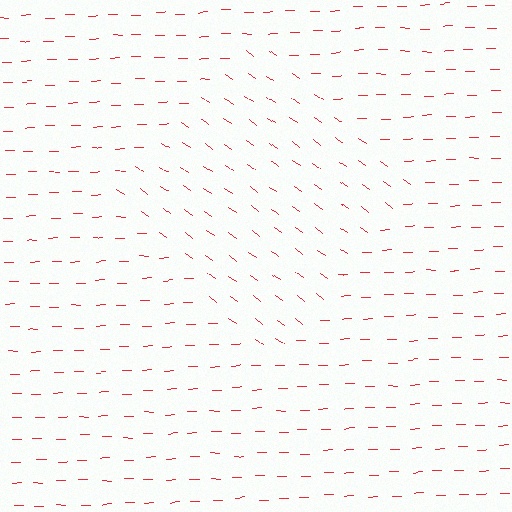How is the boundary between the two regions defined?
The boundary is defined purely by a change in line orientation (approximately 37 degrees difference). All lines are the same color and thickness.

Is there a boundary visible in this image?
Yes, there is a texture boundary formed by a change in line orientation.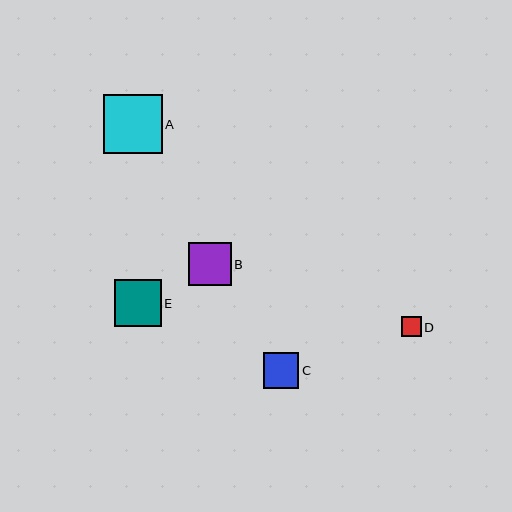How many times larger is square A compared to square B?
Square A is approximately 1.4 times the size of square B.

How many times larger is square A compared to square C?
Square A is approximately 1.7 times the size of square C.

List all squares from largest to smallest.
From largest to smallest: A, E, B, C, D.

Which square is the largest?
Square A is the largest with a size of approximately 59 pixels.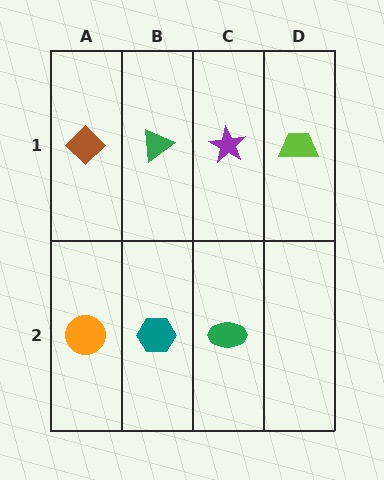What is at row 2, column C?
A green ellipse.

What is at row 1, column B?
A green triangle.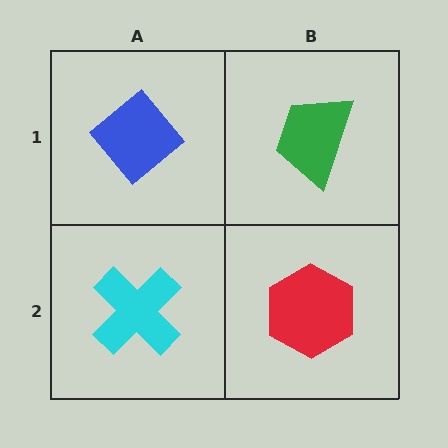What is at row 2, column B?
A red hexagon.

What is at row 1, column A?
A blue diamond.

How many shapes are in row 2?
2 shapes.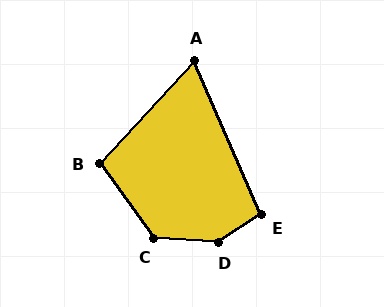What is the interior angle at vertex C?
Approximately 130 degrees (obtuse).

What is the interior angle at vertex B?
Approximately 101 degrees (obtuse).